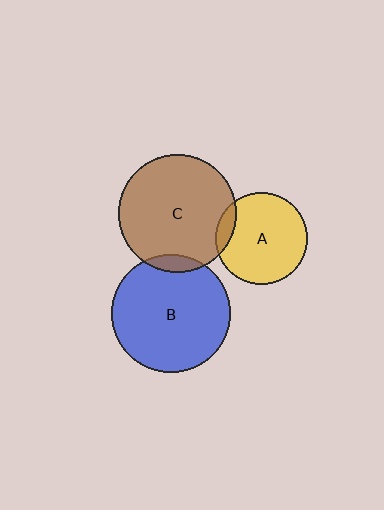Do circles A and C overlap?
Yes.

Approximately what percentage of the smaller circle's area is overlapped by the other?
Approximately 10%.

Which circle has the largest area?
Circle B (blue).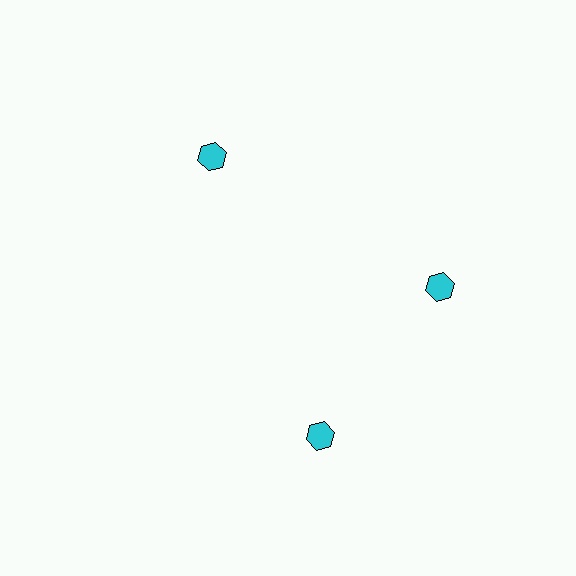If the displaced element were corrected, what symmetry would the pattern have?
It would have 3-fold rotational symmetry — the pattern would map onto itself every 120 degrees.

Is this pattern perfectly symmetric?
No. The 3 cyan hexagons are arranged in a ring, but one element near the 7 o'clock position is rotated out of alignment along the ring, breaking the 3-fold rotational symmetry.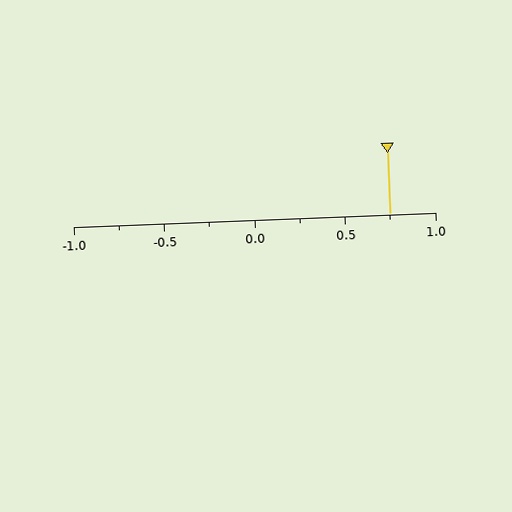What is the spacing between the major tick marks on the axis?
The major ticks are spaced 0.5 apart.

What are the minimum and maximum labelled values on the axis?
The axis runs from -1.0 to 1.0.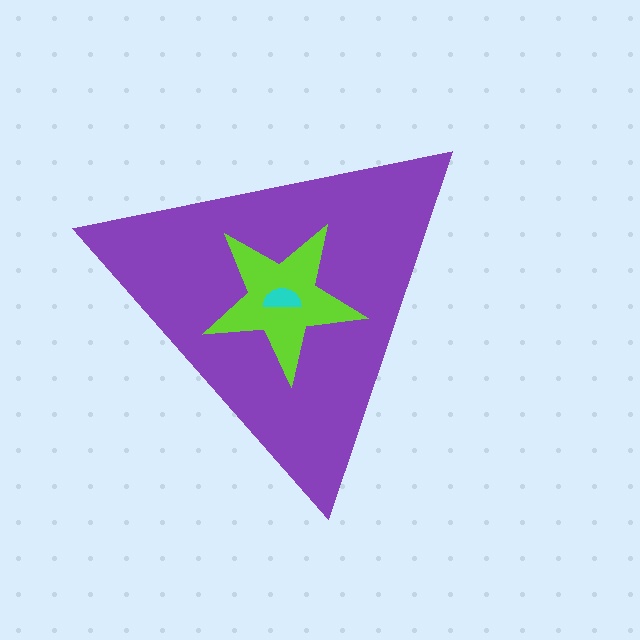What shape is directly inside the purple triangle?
The lime star.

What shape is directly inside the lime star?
The cyan semicircle.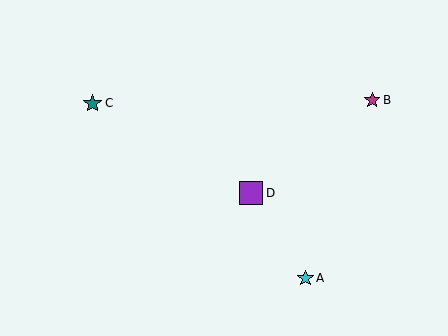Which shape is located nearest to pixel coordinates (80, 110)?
The teal star (labeled C) at (93, 103) is nearest to that location.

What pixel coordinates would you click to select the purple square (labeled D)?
Click at (251, 193) to select the purple square D.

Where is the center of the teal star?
The center of the teal star is at (93, 103).